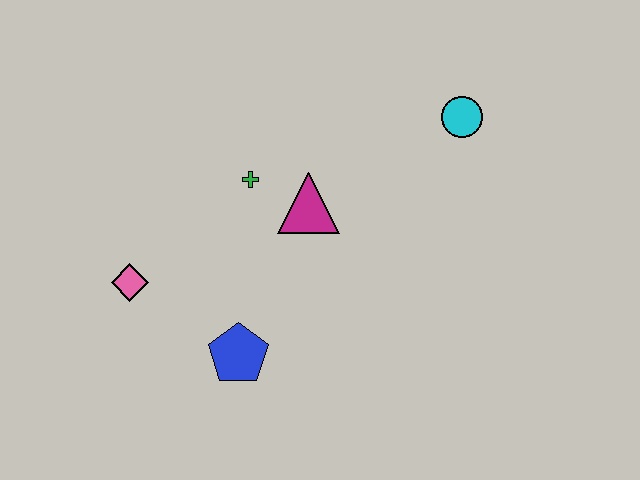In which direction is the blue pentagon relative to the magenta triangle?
The blue pentagon is below the magenta triangle.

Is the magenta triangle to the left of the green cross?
No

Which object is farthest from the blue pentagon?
The cyan circle is farthest from the blue pentagon.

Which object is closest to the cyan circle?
The magenta triangle is closest to the cyan circle.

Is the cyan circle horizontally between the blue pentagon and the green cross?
No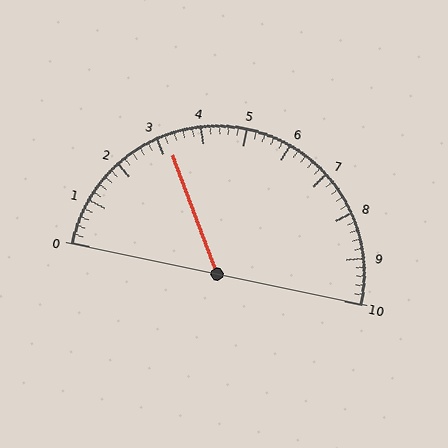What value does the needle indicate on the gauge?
The needle indicates approximately 3.2.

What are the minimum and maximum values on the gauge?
The gauge ranges from 0 to 10.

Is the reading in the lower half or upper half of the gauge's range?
The reading is in the lower half of the range (0 to 10).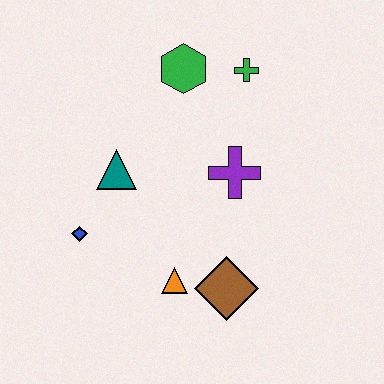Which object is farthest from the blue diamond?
The green cross is farthest from the blue diamond.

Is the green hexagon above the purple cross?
Yes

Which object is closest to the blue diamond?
The teal triangle is closest to the blue diamond.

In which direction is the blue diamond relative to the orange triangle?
The blue diamond is to the left of the orange triangle.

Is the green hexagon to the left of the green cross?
Yes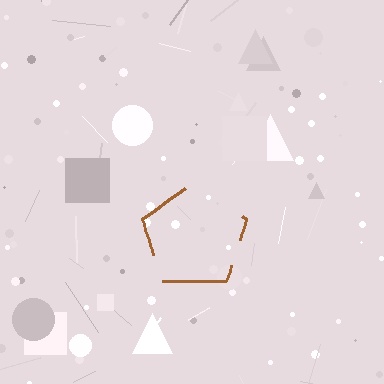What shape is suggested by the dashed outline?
The dashed outline suggests a pentagon.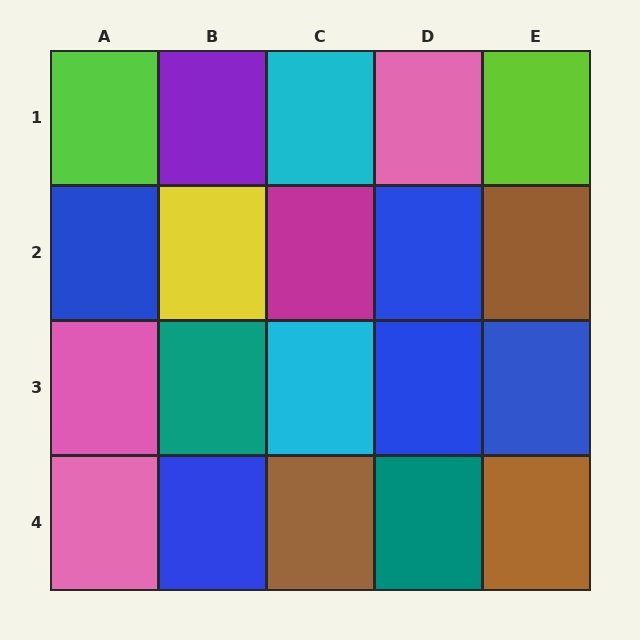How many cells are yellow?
1 cell is yellow.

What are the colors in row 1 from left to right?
Lime, purple, cyan, pink, lime.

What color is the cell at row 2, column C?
Magenta.